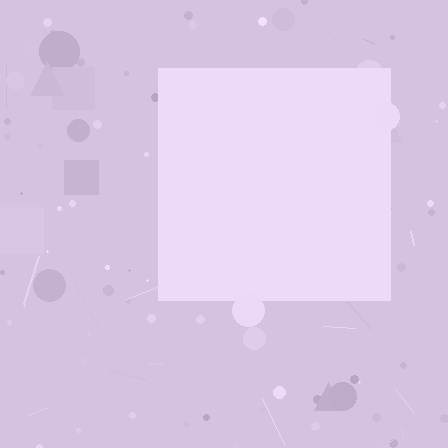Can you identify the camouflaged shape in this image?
The camouflaged shape is a square.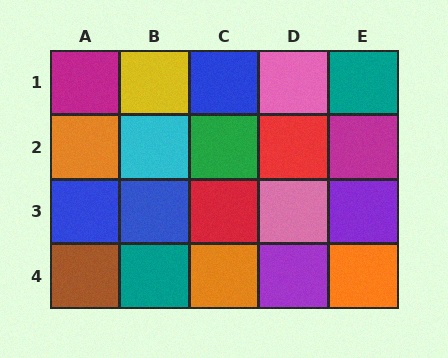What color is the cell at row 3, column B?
Blue.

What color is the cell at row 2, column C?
Green.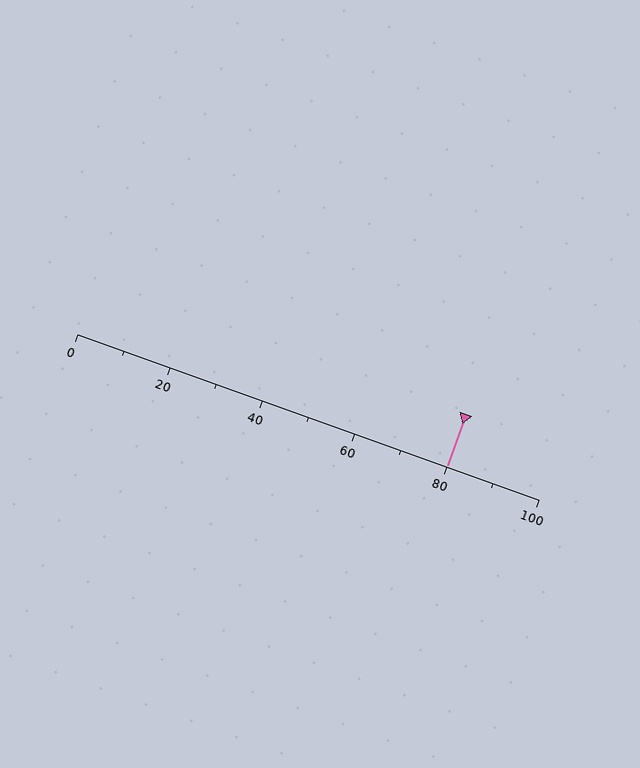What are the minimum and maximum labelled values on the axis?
The axis runs from 0 to 100.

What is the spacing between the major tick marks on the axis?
The major ticks are spaced 20 apart.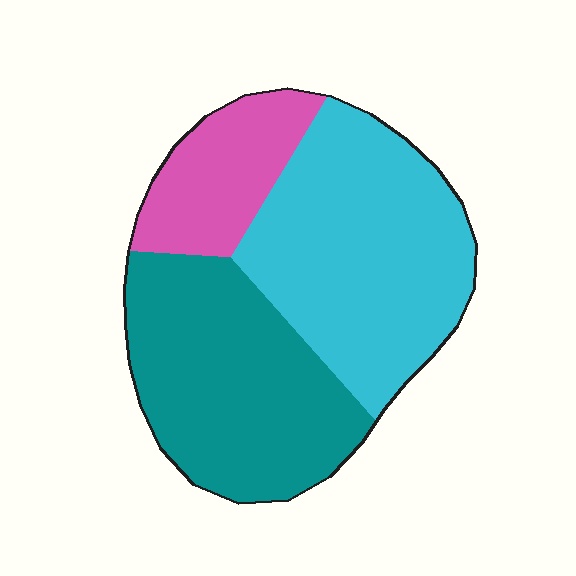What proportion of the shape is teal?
Teal covers 39% of the shape.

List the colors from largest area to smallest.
From largest to smallest: cyan, teal, pink.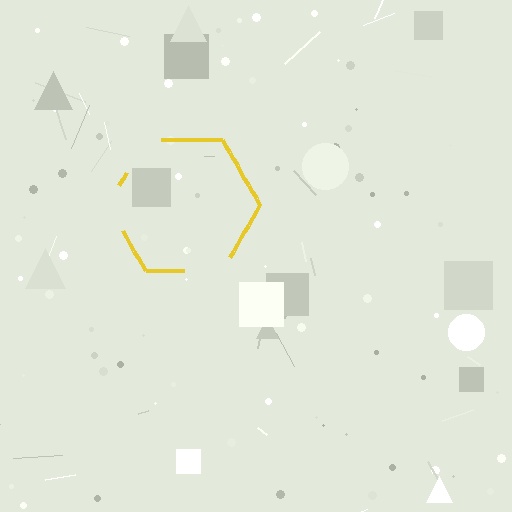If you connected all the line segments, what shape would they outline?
They would outline a hexagon.